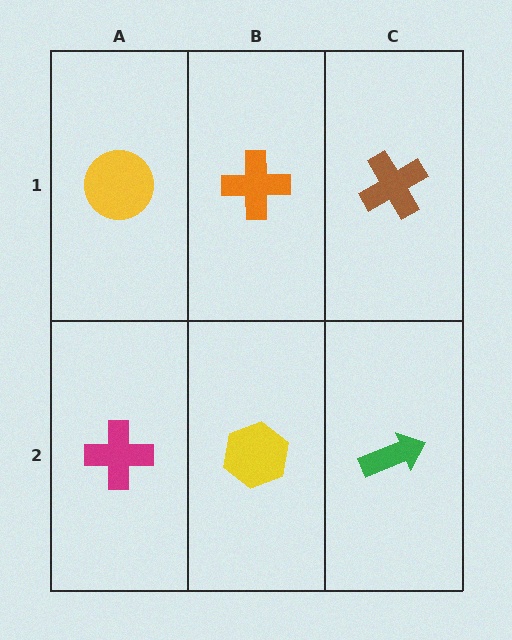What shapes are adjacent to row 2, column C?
A brown cross (row 1, column C), a yellow hexagon (row 2, column B).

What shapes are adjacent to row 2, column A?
A yellow circle (row 1, column A), a yellow hexagon (row 2, column B).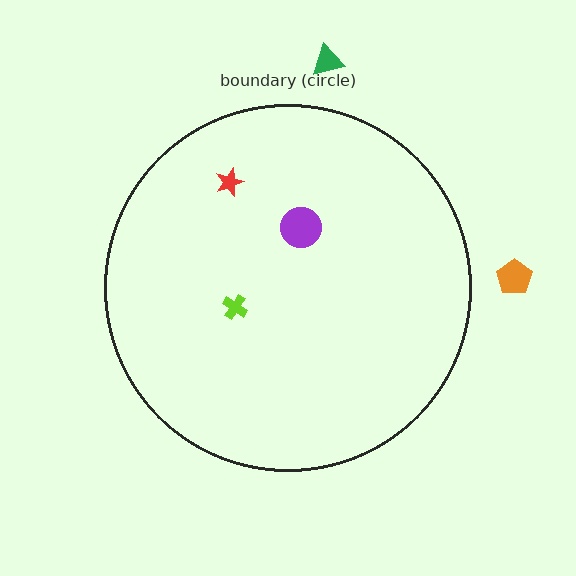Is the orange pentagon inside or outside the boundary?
Outside.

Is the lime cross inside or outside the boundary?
Inside.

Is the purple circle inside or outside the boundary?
Inside.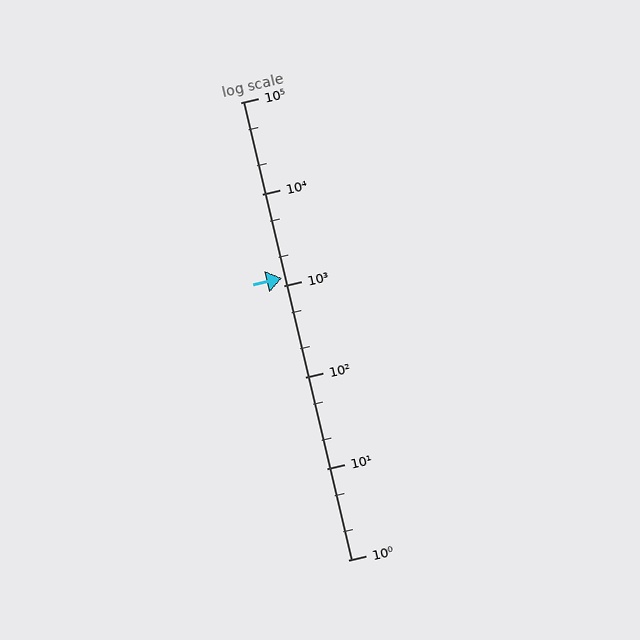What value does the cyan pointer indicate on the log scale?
The pointer indicates approximately 1200.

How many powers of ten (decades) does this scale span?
The scale spans 5 decades, from 1 to 100000.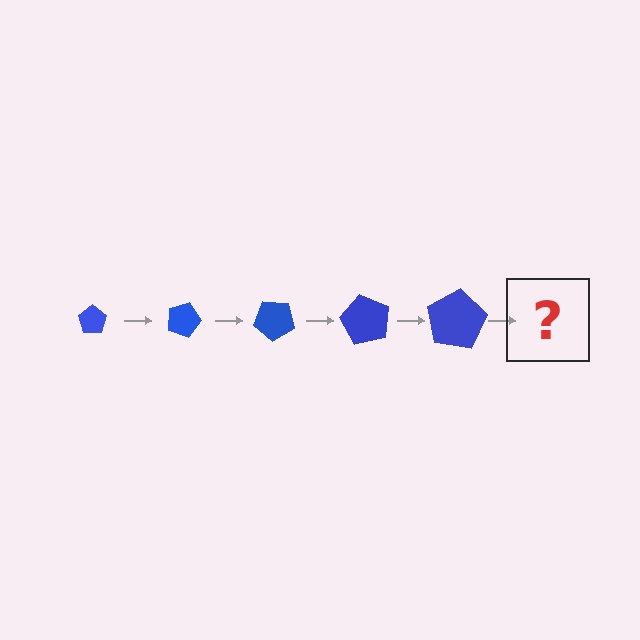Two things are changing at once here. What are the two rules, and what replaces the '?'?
The two rules are that the pentagon grows larger each step and it rotates 20 degrees each step. The '?' should be a pentagon, larger than the previous one and rotated 100 degrees from the start.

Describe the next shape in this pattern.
It should be a pentagon, larger than the previous one and rotated 100 degrees from the start.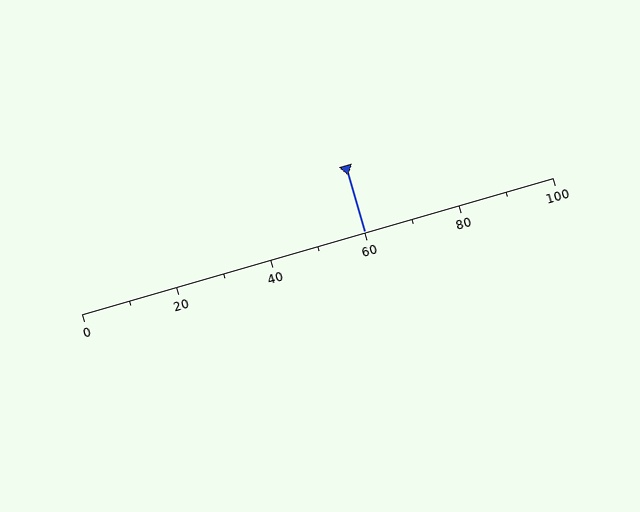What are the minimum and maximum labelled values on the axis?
The axis runs from 0 to 100.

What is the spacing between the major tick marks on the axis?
The major ticks are spaced 20 apart.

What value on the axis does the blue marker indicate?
The marker indicates approximately 60.